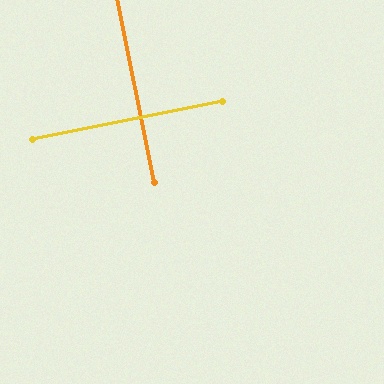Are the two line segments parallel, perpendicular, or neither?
Perpendicular — they meet at approximately 90°.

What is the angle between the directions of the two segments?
Approximately 90 degrees.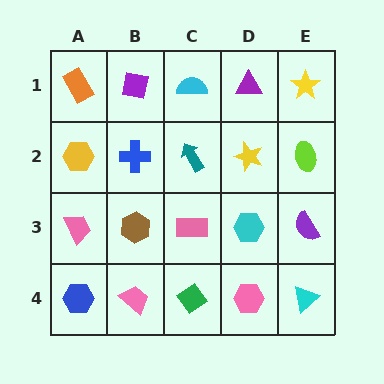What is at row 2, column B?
A blue cross.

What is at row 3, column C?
A pink rectangle.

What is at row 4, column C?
A green diamond.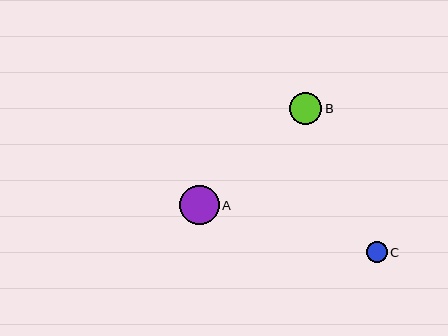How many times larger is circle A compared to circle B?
Circle A is approximately 1.2 times the size of circle B.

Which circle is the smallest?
Circle C is the smallest with a size of approximately 21 pixels.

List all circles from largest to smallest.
From largest to smallest: A, B, C.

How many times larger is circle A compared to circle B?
Circle A is approximately 1.2 times the size of circle B.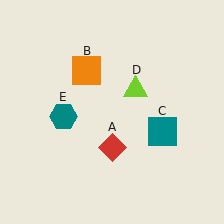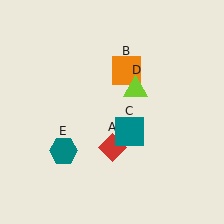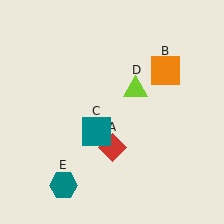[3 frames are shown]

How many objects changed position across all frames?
3 objects changed position: orange square (object B), teal square (object C), teal hexagon (object E).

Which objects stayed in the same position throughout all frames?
Red diamond (object A) and lime triangle (object D) remained stationary.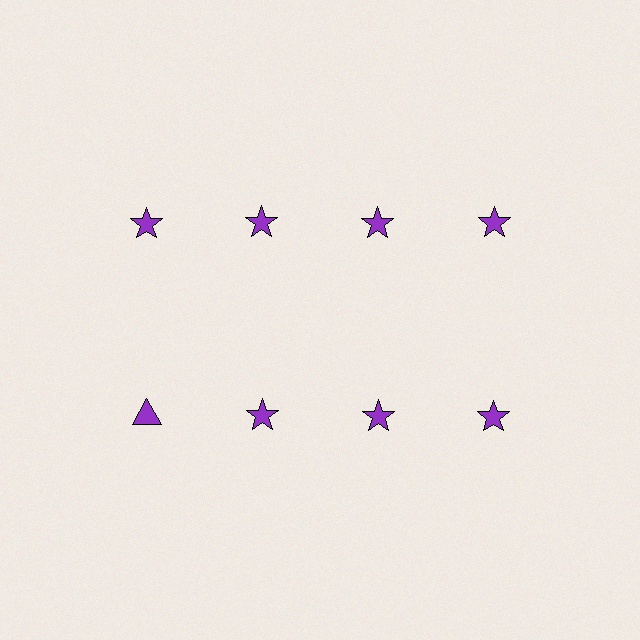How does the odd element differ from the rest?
It has a different shape: triangle instead of star.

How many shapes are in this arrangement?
There are 8 shapes arranged in a grid pattern.